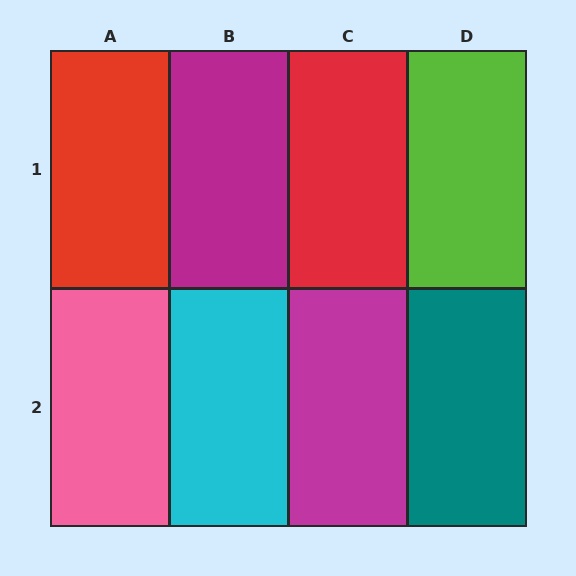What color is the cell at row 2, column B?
Cyan.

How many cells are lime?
1 cell is lime.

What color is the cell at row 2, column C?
Magenta.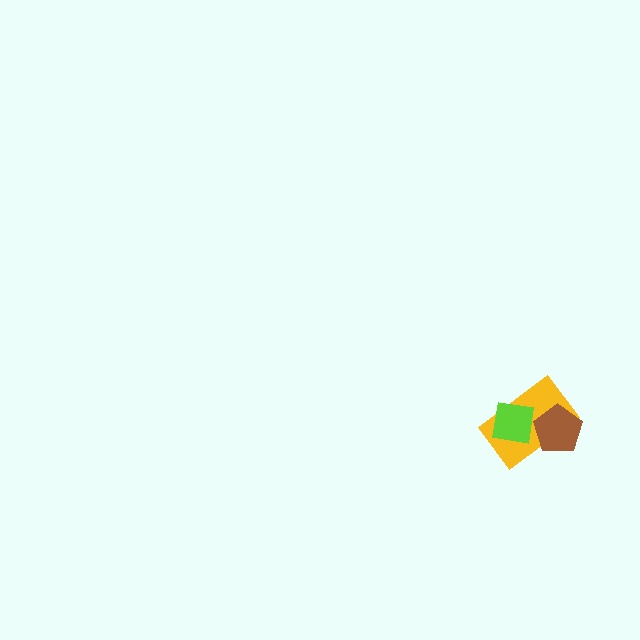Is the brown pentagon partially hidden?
No, no other shape covers it.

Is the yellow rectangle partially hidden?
Yes, it is partially covered by another shape.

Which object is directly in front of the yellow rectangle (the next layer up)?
The lime square is directly in front of the yellow rectangle.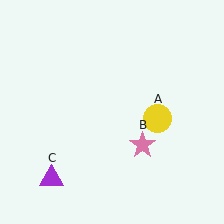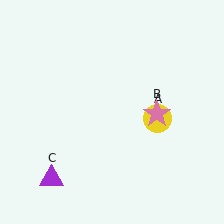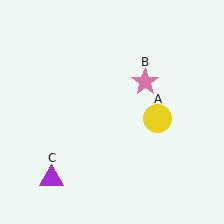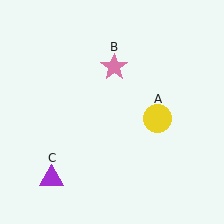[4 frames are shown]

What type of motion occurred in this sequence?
The pink star (object B) rotated counterclockwise around the center of the scene.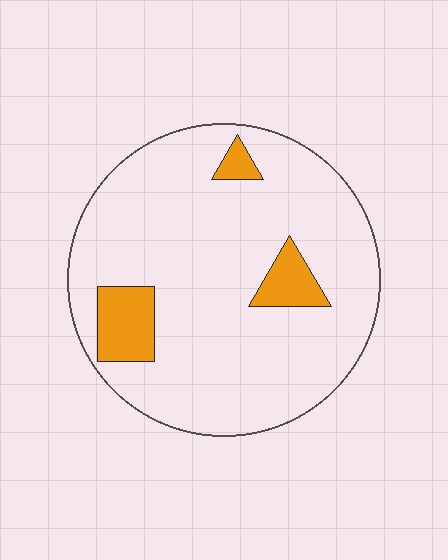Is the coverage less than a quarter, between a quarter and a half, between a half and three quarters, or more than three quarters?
Less than a quarter.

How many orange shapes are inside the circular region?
3.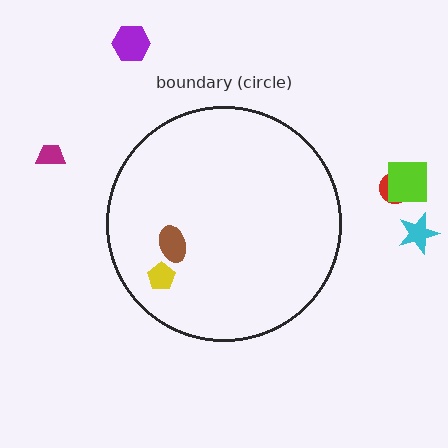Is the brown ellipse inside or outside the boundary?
Inside.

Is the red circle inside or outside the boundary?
Outside.